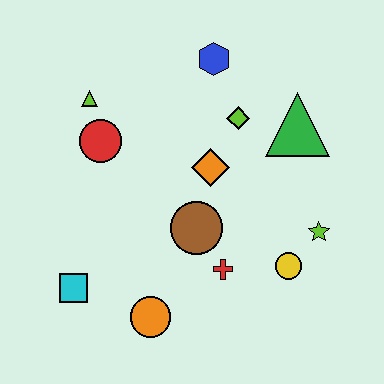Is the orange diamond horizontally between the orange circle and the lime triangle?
No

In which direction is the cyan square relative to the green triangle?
The cyan square is to the left of the green triangle.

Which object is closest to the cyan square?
The orange circle is closest to the cyan square.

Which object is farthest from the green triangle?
The cyan square is farthest from the green triangle.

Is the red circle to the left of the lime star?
Yes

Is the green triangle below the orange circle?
No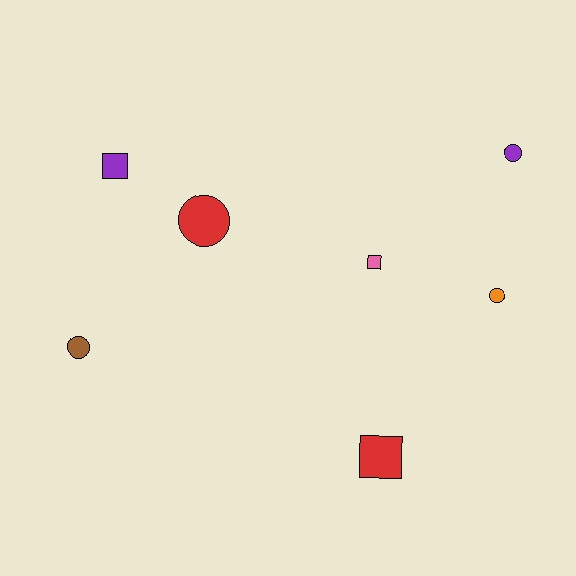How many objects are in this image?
There are 7 objects.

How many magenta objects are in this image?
There are no magenta objects.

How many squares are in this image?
There are 3 squares.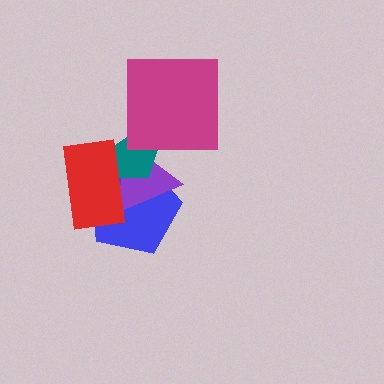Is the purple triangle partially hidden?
Yes, it is partially covered by another shape.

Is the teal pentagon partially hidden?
Yes, it is partially covered by another shape.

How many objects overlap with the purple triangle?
3 objects overlap with the purple triangle.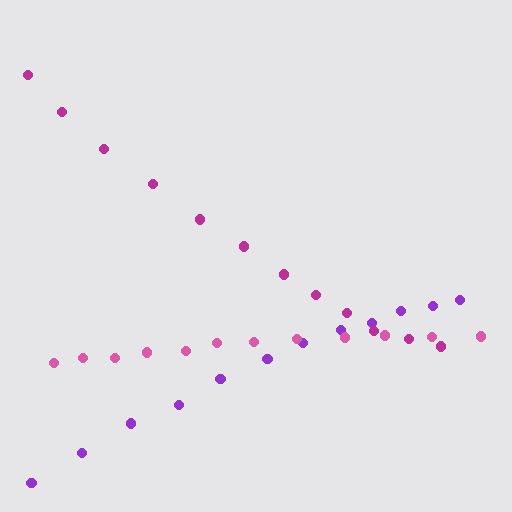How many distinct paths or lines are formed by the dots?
There are 3 distinct paths.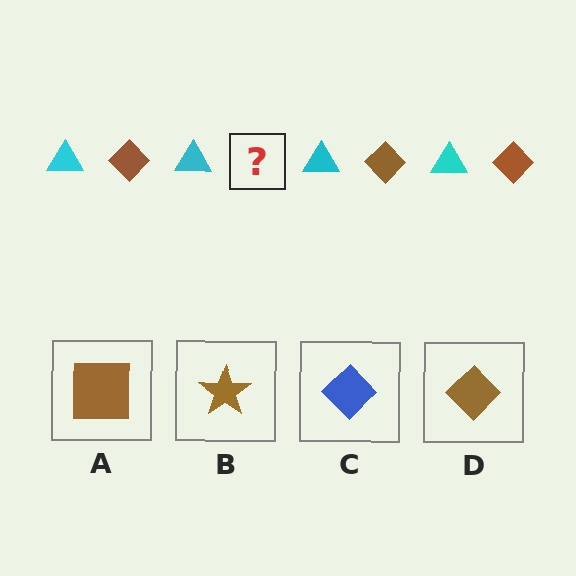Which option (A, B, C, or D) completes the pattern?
D.